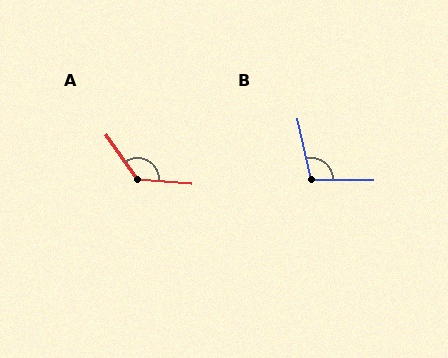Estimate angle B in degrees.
Approximately 103 degrees.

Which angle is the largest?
A, at approximately 129 degrees.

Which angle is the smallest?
B, at approximately 103 degrees.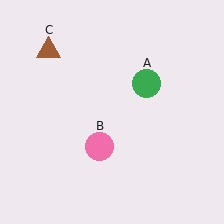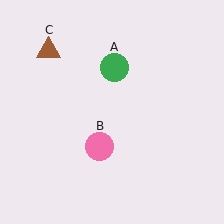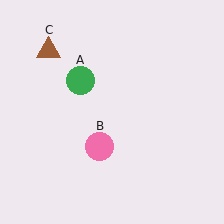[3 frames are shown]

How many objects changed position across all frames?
1 object changed position: green circle (object A).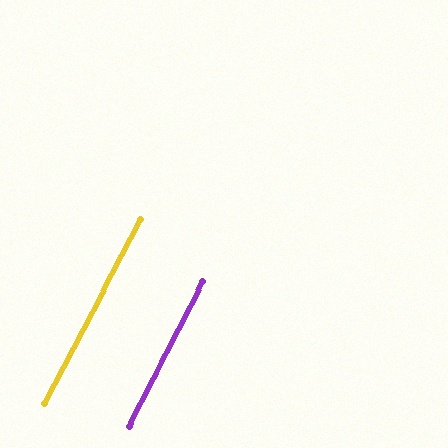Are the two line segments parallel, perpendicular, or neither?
Parallel — their directions differ by only 0.3°.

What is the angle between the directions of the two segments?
Approximately 0 degrees.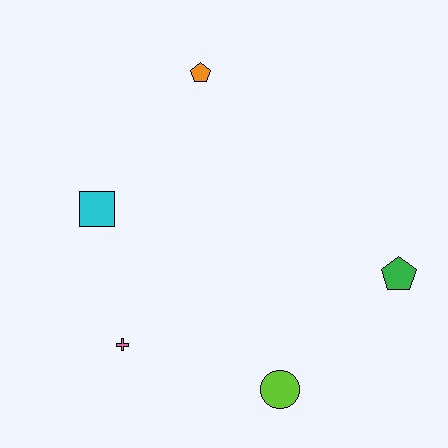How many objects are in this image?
There are 5 objects.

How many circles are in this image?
There is 1 circle.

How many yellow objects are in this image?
There are no yellow objects.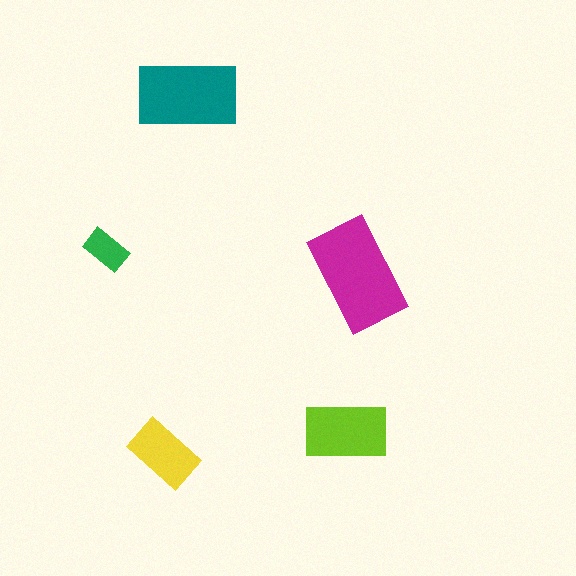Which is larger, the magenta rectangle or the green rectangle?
The magenta one.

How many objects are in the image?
There are 5 objects in the image.